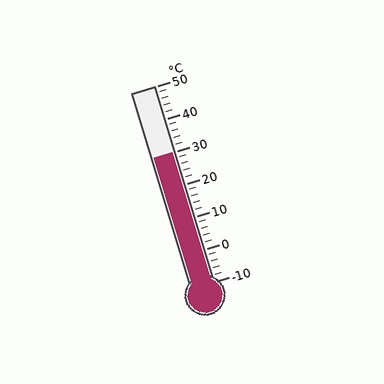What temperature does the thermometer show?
The thermometer shows approximately 30°C.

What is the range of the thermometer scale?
The thermometer scale ranges from -10°C to 50°C.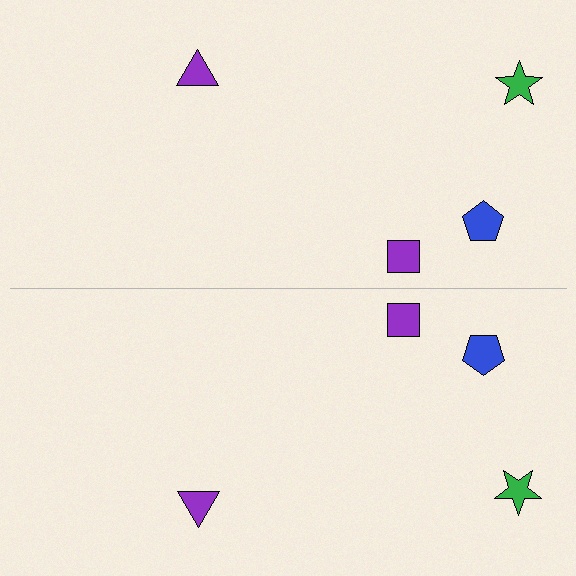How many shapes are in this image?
There are 8 shapes in this image.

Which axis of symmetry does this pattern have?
The pattern has a horizontal axis of symmetry running through the center of the image.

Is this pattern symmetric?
Yes, this pattern has bilateral (reflection) symmetry.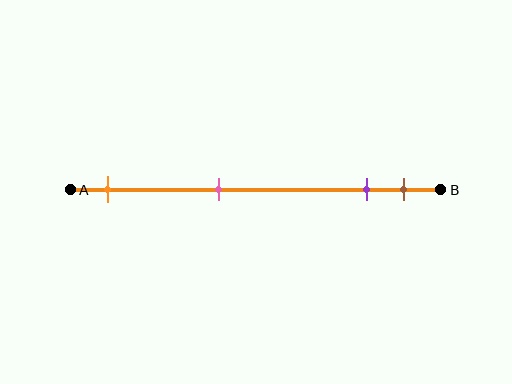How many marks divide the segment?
There are 4 marks dividing the segment.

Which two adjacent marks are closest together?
The purple and brown marks are the closest adjacent pair.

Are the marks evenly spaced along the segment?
No, the marks are not evenly spaced.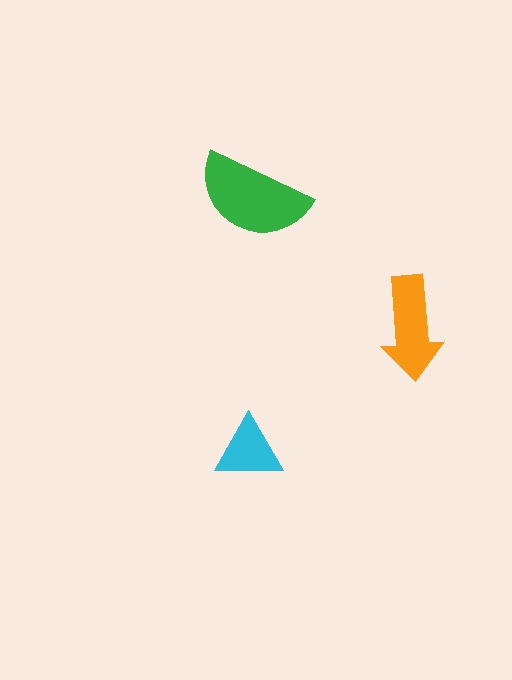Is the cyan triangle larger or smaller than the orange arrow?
Smaller.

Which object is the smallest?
The cyan triangle.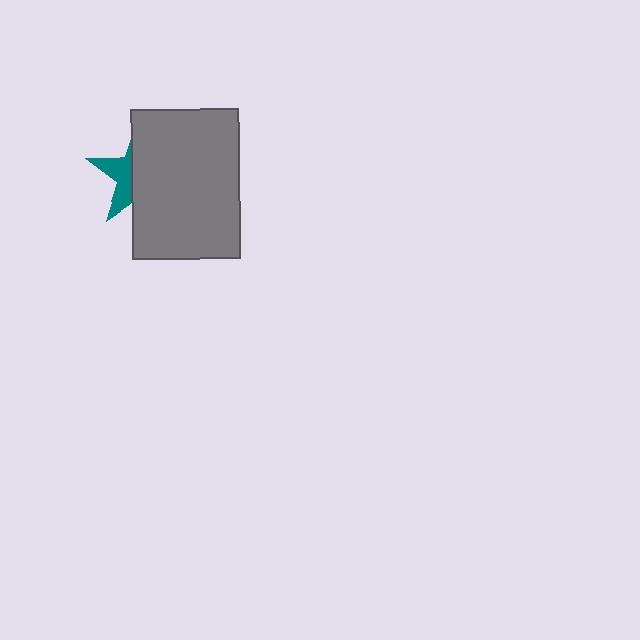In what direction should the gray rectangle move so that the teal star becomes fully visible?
The gray rectangle should move right. That is the shortest direction to clear the overlap and leave the teal star fully visible.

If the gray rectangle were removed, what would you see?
You would see the complete teal star.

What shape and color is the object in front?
The object in front is a gray rectangle.